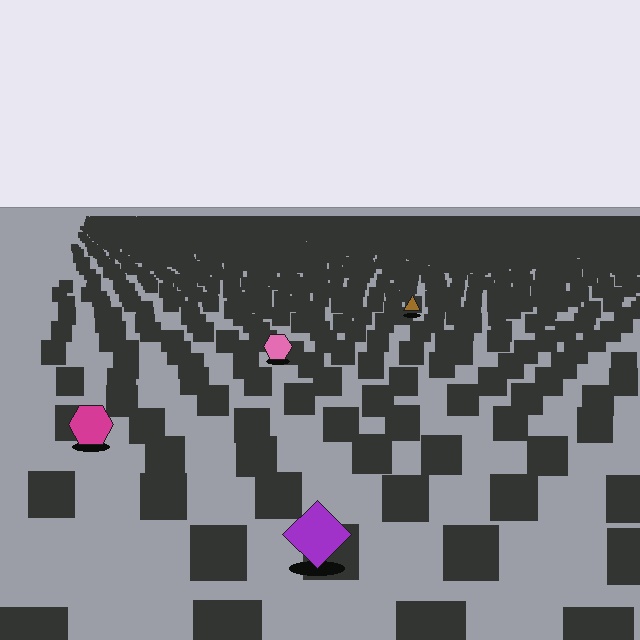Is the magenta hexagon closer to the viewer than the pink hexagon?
Yes. The magenta hexagon is closer — you can tell from the texture gradient: the ground texture is coarser near it.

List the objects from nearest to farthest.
From nearest to farthest: the purple diamond, the magenta hexagon, the pink hexagon, the brown triangle.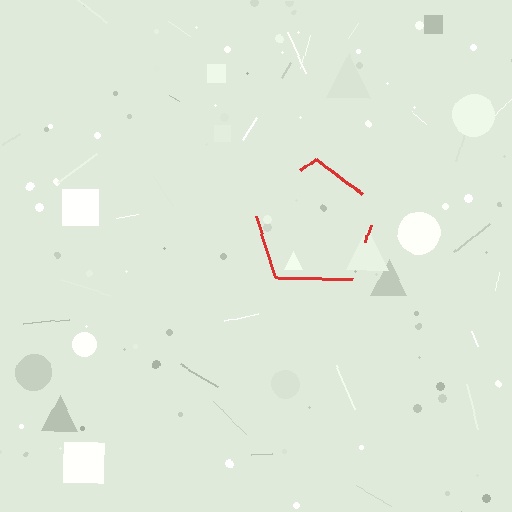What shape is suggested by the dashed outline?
The dashed outline suggests a pentagon.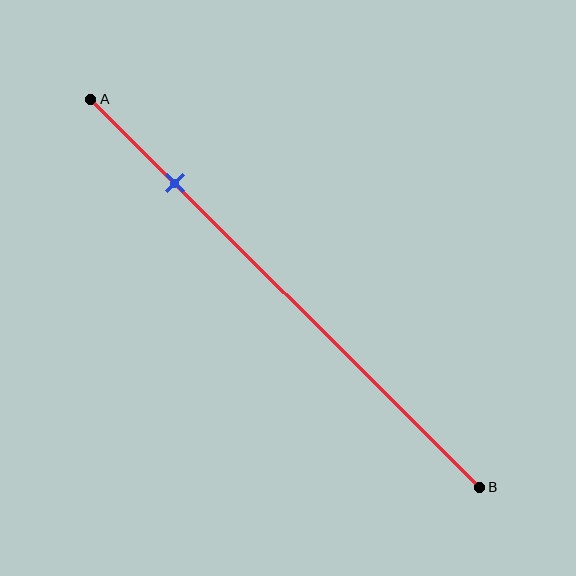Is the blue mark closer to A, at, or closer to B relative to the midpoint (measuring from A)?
The blue mark is closer to point A than the midpoint of segment AB.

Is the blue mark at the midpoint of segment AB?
No, the mark is at about 20% from A, not at the 50% midpoint.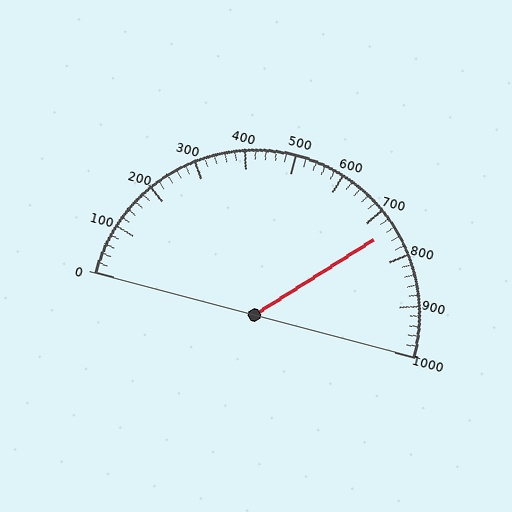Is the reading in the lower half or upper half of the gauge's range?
The reading is in the upper half of the range (0 to 1000).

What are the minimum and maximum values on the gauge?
The gauge ranges from 0 to 1000.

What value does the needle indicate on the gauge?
The needle indicates approximately 740.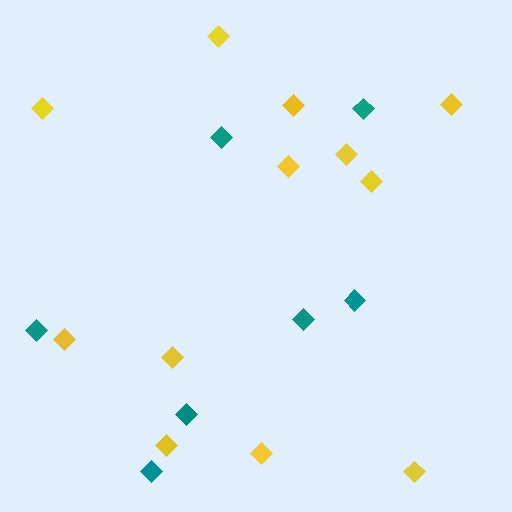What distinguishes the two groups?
There are 2 groups: one group of teal diamonds (7) and one group of yellow diamonds (12).